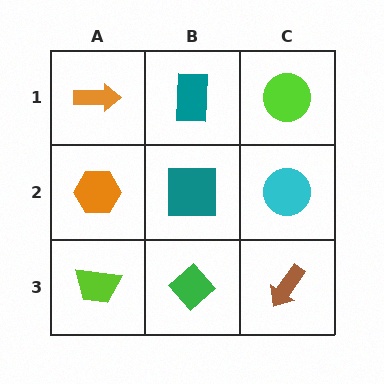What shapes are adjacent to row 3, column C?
A cyan circle (row 2, column C), a green diamond (row 3, column B).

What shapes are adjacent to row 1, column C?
A cyan circle (row 2, column C), a teal rectangle (row 1, column B).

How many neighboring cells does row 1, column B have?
3.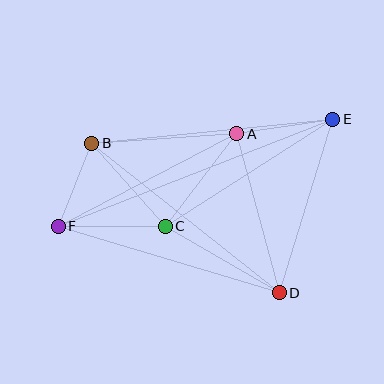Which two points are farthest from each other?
Points E and F are farthest from each other.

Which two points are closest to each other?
Points B and F are closest to each other.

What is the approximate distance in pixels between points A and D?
The distance between A and D is approximately 164 pixels.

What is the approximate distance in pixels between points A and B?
The distance between A and B is approximately 145 pixels.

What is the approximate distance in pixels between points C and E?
The distance between C and E is approximately 199 pixels.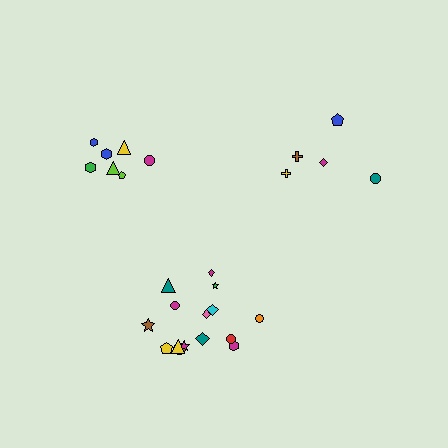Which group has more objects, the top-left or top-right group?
The top-left group.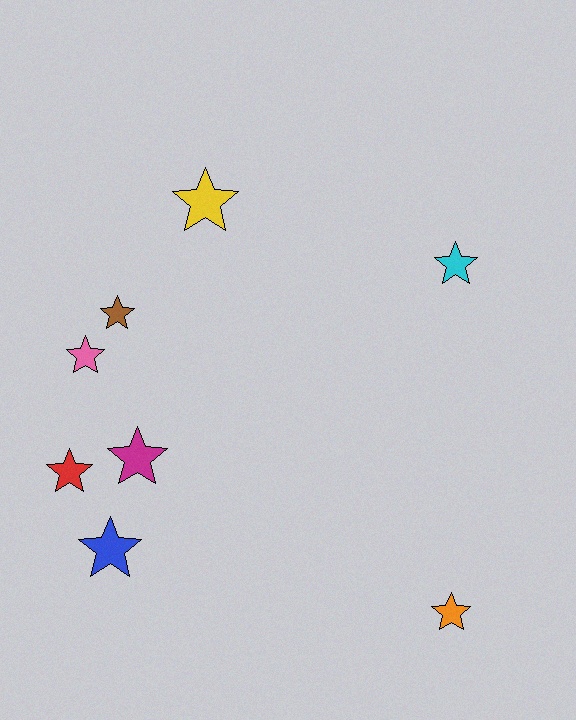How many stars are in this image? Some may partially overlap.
There are 8 stars.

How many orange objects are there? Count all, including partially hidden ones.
There is 1 orange object.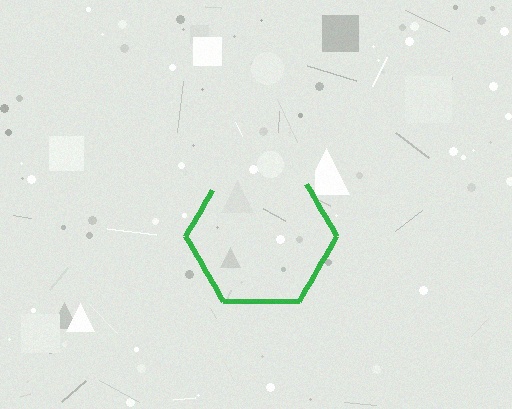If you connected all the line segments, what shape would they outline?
They would outline a hexagon.